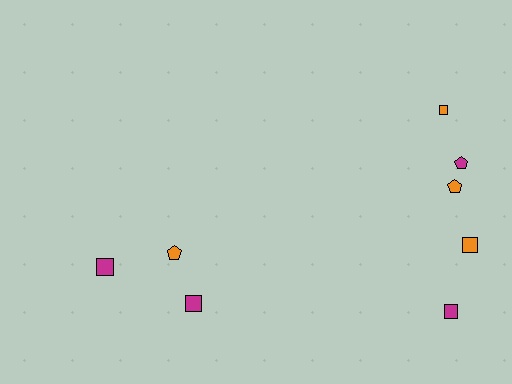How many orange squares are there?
There are 2 orange squares.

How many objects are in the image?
There are 8 objects.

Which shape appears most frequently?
Square, with 5 objects.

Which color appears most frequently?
Orange, with 4 objects.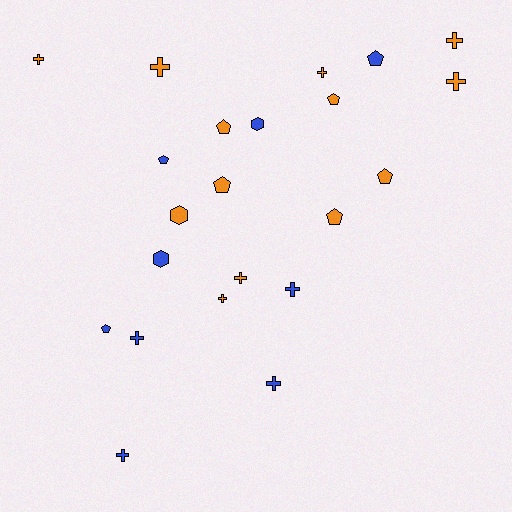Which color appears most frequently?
Orange, with 13 objects.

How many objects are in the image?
There are 22 objects.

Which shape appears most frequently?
Cross, with 11 objects.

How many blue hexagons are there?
There are 2 blue hexagons.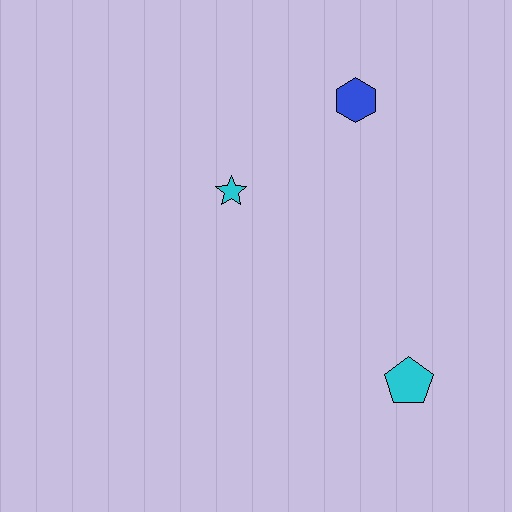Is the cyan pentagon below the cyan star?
Yes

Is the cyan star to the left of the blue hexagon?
Yes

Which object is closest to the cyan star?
The blue hexagon is closest to the cyan star.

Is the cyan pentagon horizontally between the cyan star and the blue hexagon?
No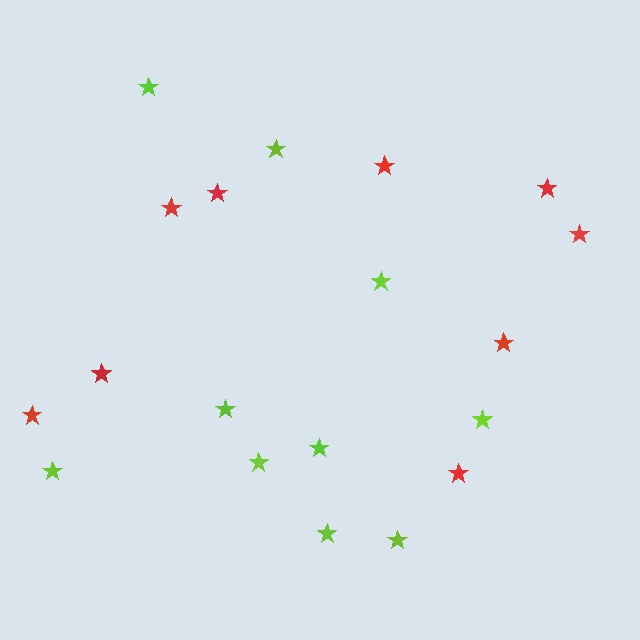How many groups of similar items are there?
There are 2 groups: one group of lime stars (10) and one group of red stars (9).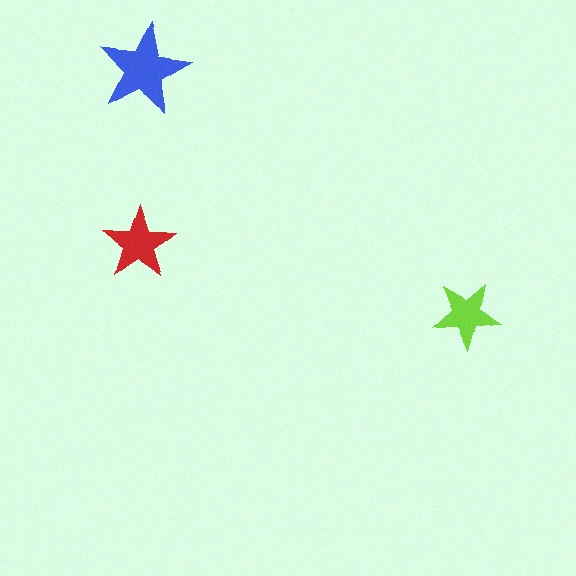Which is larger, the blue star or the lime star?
The blue one.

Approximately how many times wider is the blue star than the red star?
About 1.5 times wider.